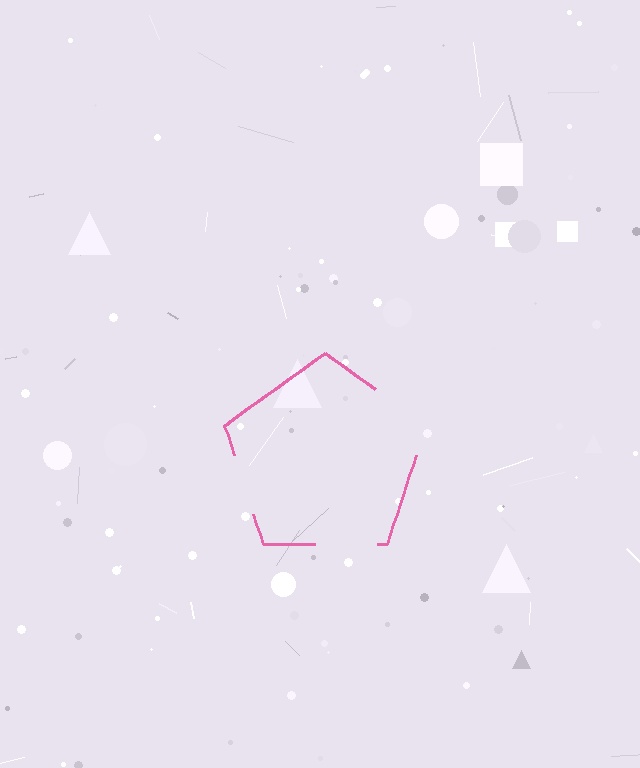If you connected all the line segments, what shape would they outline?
They would outline a pentagon.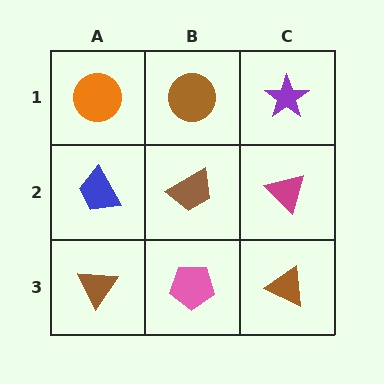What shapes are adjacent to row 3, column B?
A brown trapezoid (row 2, column B), a brown triangle (row 3, column A), a brown triangle (row 3, column C).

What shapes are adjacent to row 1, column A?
A blue trapezoid (row 2, column A), a brown circle (row 1, column B).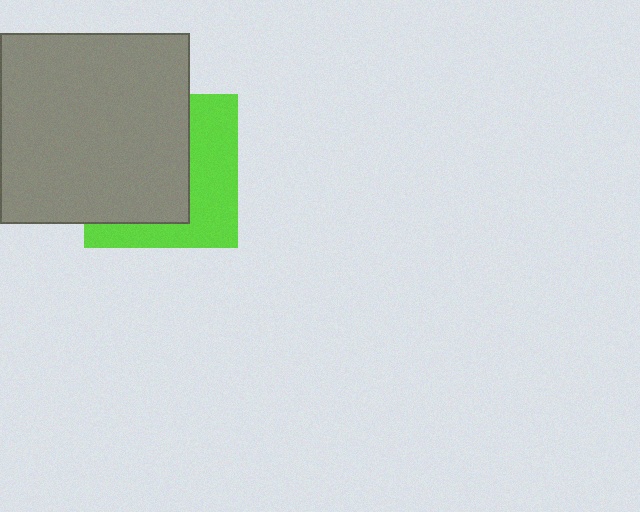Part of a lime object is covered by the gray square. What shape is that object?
It is a square.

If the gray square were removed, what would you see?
You would see the complete lime square.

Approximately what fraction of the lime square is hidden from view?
Roughly 58% of the lime square is hidden behind the gray square.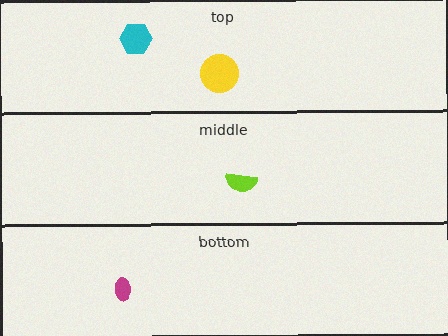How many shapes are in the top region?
2.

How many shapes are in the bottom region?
1.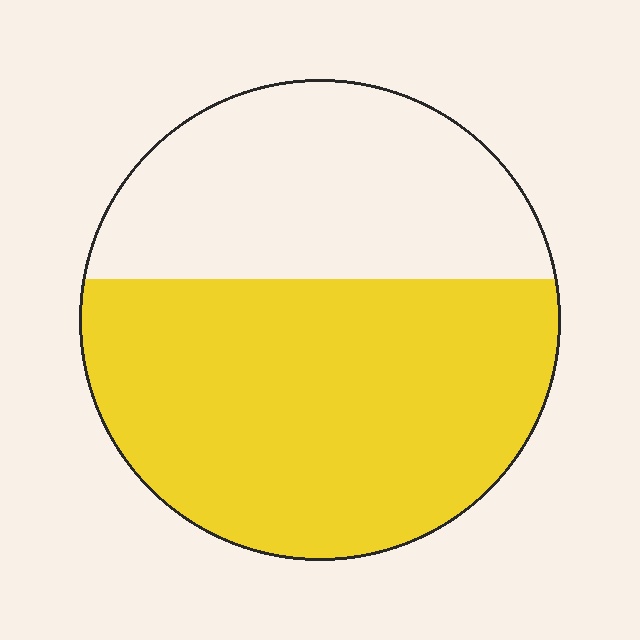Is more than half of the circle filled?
Yes.